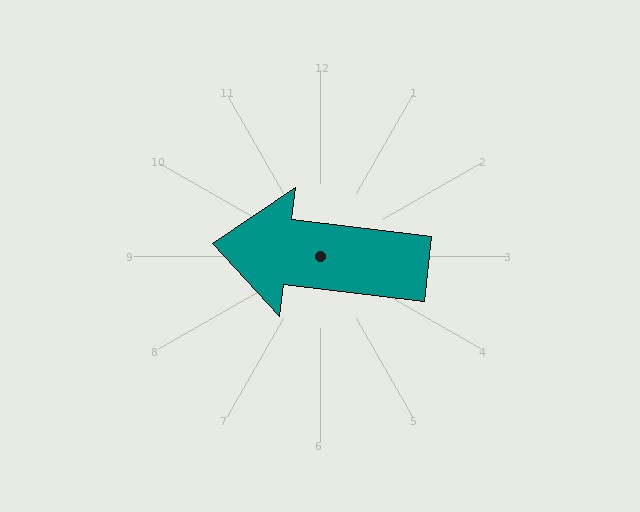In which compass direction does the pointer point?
West.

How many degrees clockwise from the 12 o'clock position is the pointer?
Approximately 277 degrees.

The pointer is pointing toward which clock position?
Roughly 9 o'clock.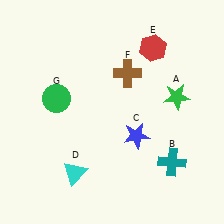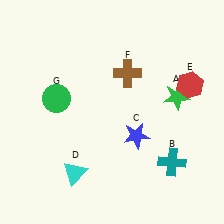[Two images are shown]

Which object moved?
The red hexagon (E) moved right.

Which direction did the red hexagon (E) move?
The red hexagon (E) moved right.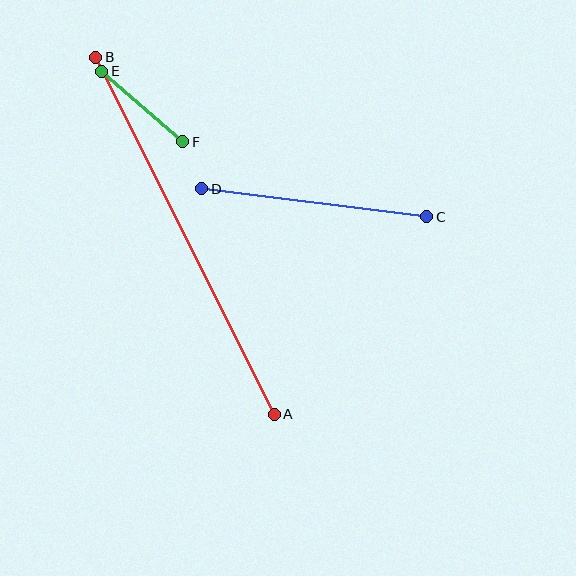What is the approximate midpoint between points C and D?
The midpoint is at approximately (314, 203) pixels.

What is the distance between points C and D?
The distance is approximately 227 pixels.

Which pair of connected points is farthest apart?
Points A and B are farthest apart.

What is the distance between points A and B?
The distance is approximately 400 pixels.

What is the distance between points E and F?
The distance is approximately 107 pixels.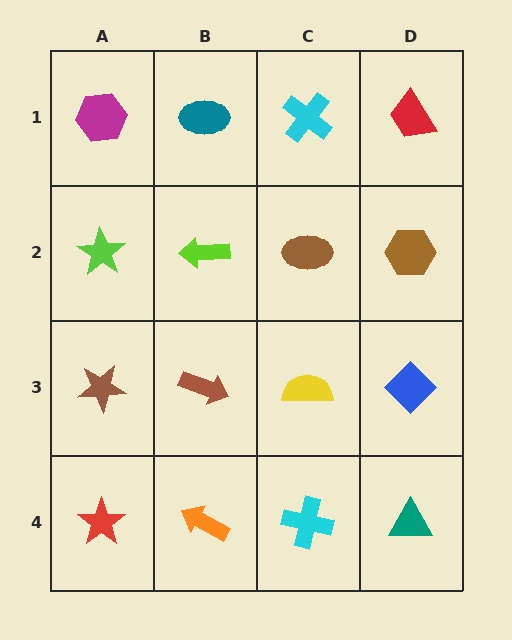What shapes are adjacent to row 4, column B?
A brown arrow (row 3, column B), a red star (row 4, column A), a cyan cross (row 4, column C).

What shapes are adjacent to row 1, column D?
A brown hexagon (row 2, column D), a cyan cross (row 1, column C).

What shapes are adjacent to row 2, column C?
A cyan cross (row 1, column C), a yellow semicircle (row 3, column C), a lime arrow (row 2, column B), a brown hexagon (row 2, column D).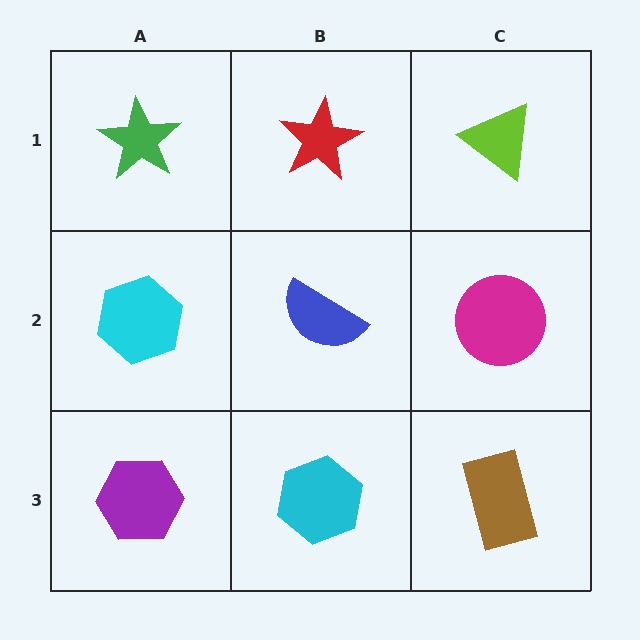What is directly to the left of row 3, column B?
A purple hexagon.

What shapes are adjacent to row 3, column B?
A blue semicircle (row 2, column B), a purple hexagon (row 3, column A), a brown rectangle (row 3, column C).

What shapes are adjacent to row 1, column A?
A cyan hexagon (row 2, column A), a red star (row 1, column B).